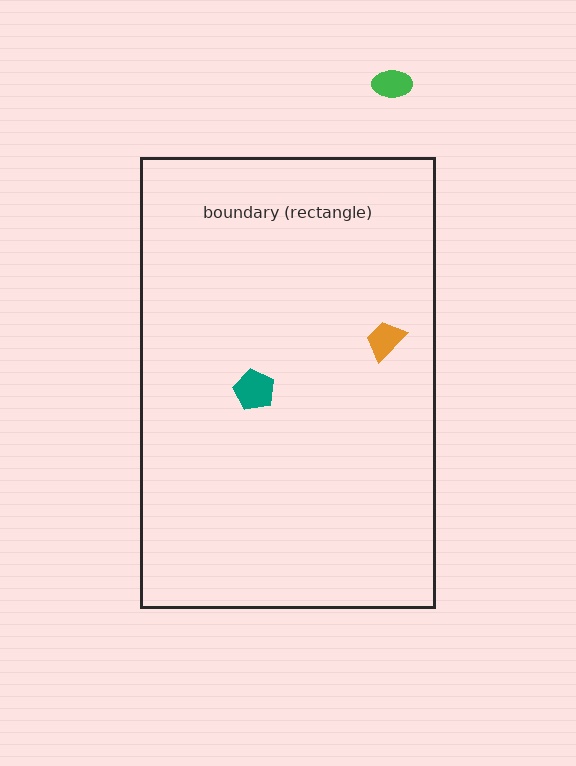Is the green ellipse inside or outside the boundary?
Outside.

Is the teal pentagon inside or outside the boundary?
Inside.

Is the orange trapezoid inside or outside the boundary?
Inside.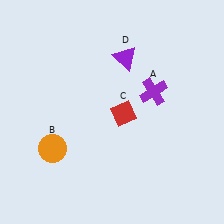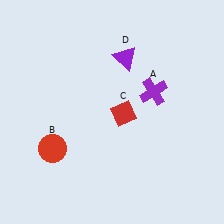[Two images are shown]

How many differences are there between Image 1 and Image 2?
There is 1 difference between the two images.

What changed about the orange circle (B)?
In Image 1, B is orange. In Image 2, it changed to red.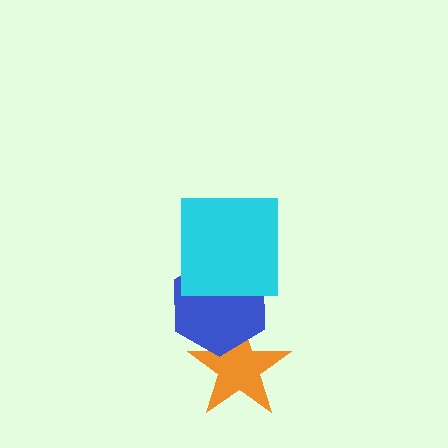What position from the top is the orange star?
The orange star is 3rd from the top.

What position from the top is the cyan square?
The cyan square is 1st from the top.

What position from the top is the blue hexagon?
The blue hexagon is 2nd from the top.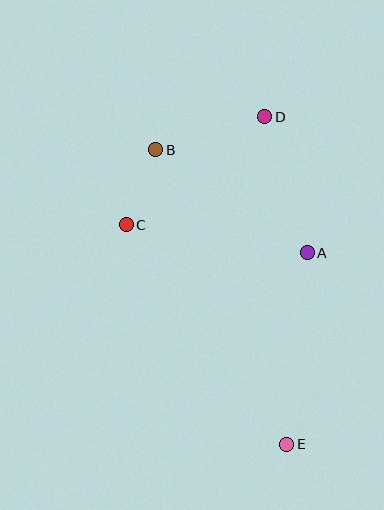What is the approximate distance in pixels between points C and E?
The distance between C and E is approximately 272 pixels.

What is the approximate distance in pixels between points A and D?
The distance between A and D is approximately 143 pixels.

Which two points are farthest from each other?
Points D and E are farthest from each other.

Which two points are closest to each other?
Points B and C are closest to each other.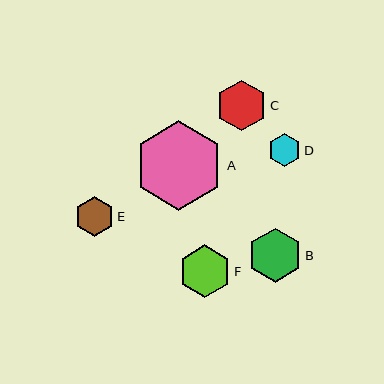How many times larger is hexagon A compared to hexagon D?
Hexagon A is approximately 2.8 times the size of hexagon D.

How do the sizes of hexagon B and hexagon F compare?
Hexagon B and hexagon F are approximately the same size.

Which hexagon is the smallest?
Hexagon D is the smallest with a size of approximately 32 pixels.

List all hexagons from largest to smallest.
From largest to smallest: A, B, F, C, E, D.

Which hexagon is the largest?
Hexagon A is the largest with a size of approximately 90 pixels.